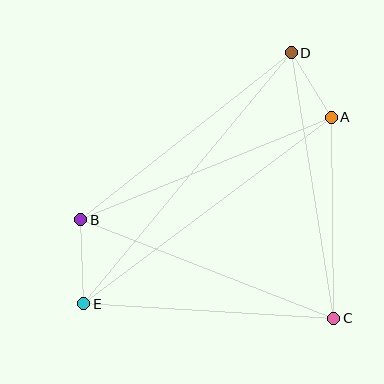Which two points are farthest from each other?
Points D and E are farthest from each other.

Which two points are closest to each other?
Points A and D are closest to each other.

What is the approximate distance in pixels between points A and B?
The distance between A and B is approximately 271 pixels.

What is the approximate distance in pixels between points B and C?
The distance between B and C is approximately 271 pixels.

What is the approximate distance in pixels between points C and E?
The distance between C and E is approximately 251 pixels.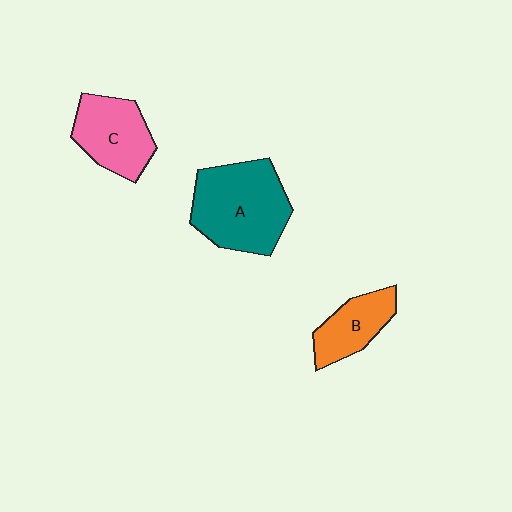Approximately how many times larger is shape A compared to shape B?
Approximately 1.9 times.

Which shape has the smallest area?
Shape B (orange).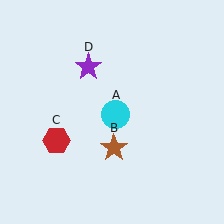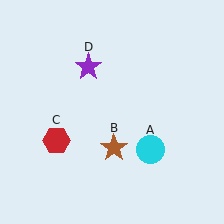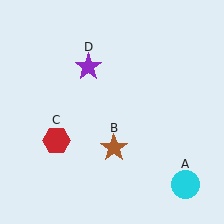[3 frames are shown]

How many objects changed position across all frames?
1 object changed position: cyan circle (object A).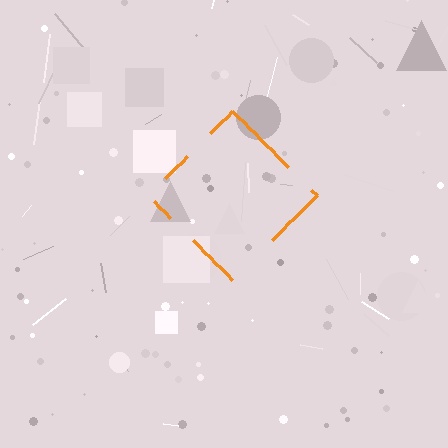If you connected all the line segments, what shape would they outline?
They would outline a diamond.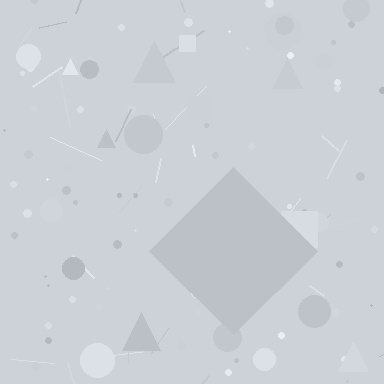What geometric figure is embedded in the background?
A diamond is embedded in the background.